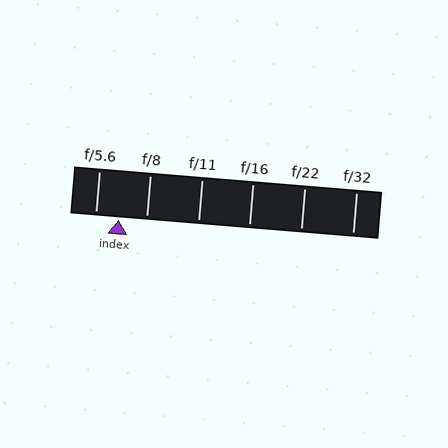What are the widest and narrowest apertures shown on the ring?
The widest aperture shown is f/5.6 and the narrowest is f/32.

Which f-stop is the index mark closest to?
The index mark is closest to f/5.6.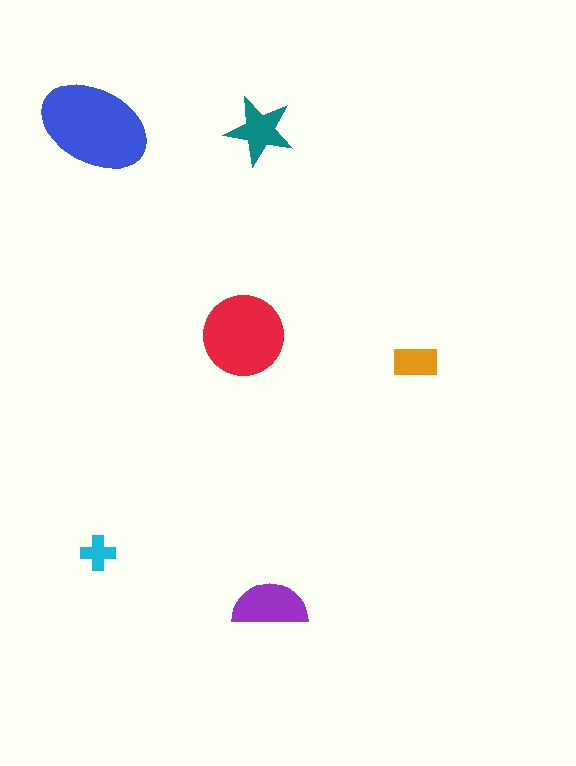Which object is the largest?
The blue ellipse.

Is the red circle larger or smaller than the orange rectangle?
Larger.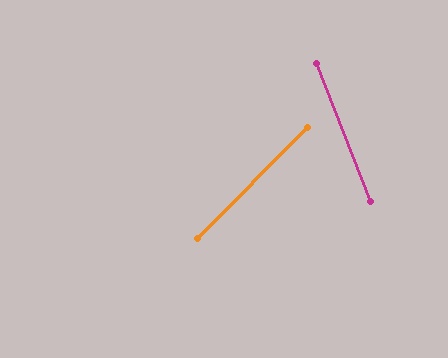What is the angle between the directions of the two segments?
Approximately 66 degrees.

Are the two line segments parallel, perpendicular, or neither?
Neither parallel nor perpendicular — they differ by about 66°.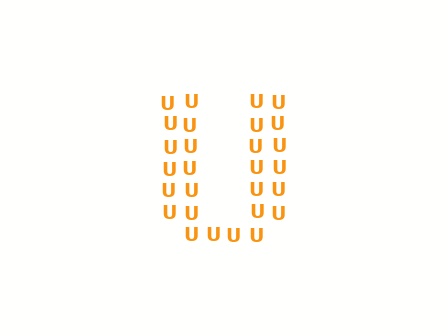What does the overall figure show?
The overall figure shows the letter U.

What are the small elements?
The small elements are letter U's.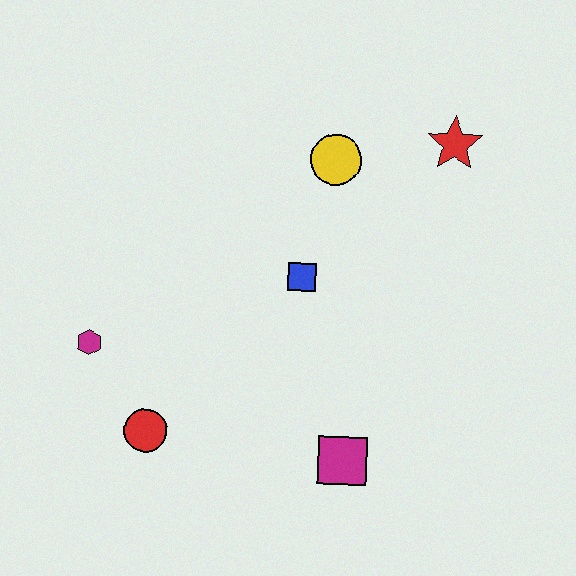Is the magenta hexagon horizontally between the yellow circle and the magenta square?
No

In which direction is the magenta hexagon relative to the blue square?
The magenta hexagon is to the left of the blue square.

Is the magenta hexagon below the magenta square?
No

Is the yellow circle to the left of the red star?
Yes